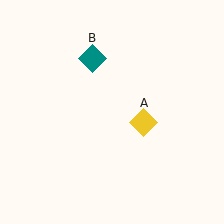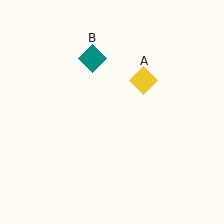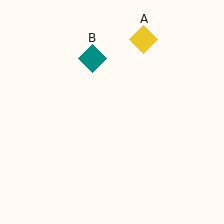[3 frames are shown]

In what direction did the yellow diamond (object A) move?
The yellow diamond (object A) moved up.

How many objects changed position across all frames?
1 object changed position: yellow diamond (object A).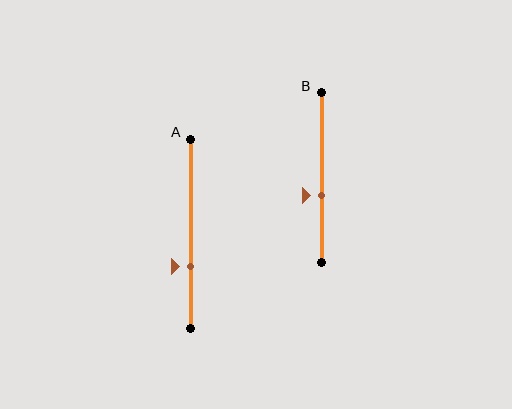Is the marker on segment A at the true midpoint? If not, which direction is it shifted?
No, the marker on segment A is shifted downward by about 17% of the segment length.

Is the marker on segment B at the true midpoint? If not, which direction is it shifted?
No, the marker on segment B is shifted downward by about 10% of the segment length.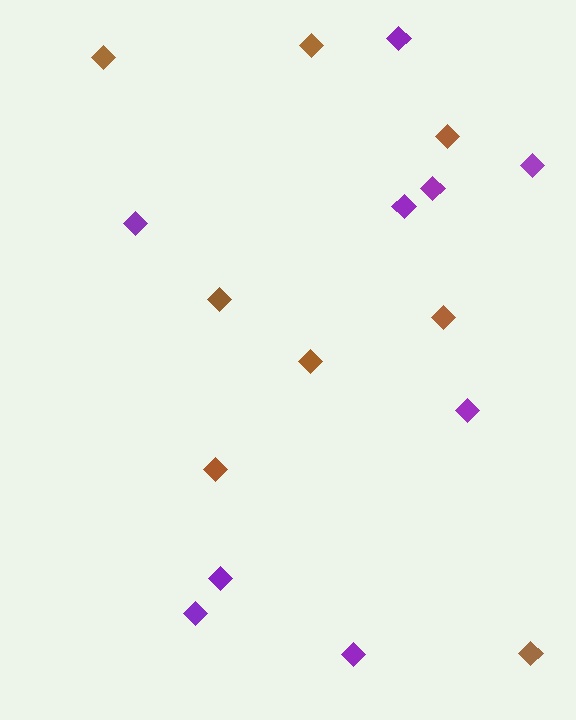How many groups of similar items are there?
There are 2 groups: one group of brown diamonds (8) and one group of purple diamonds (9).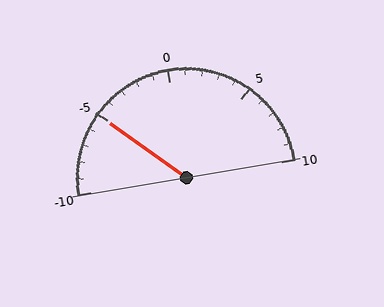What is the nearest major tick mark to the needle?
The nearest major tick mark is -5.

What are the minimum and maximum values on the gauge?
The gauge ranges from -10 to 10.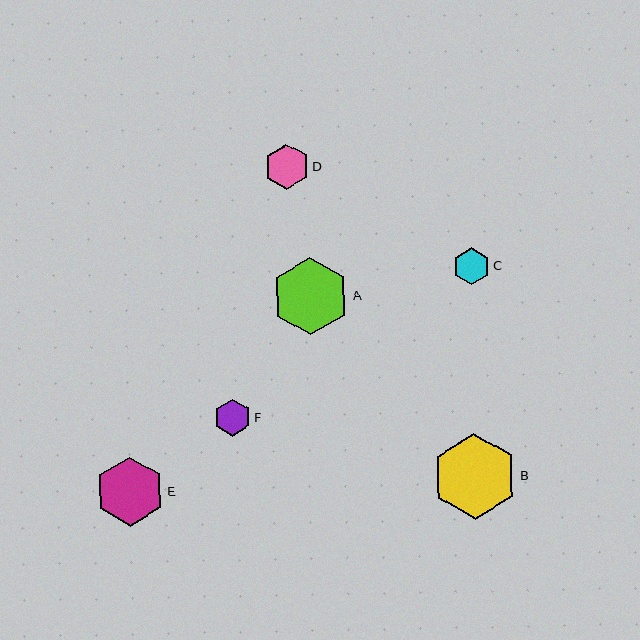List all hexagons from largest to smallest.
From largest to smallest: B, A, E, D, C, F.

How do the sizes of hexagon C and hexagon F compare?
Hexagon C and hexagon F are approximately the same size.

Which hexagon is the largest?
Hexagon B is the largest with a size of approximately 85 pixels.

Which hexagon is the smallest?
Hexagon F is the smallest with a size of approximately 36 pixels.